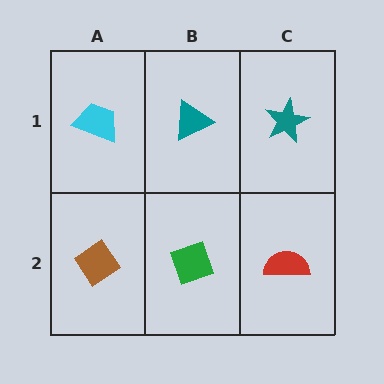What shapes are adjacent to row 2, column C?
A teal star (row 1, column C), a green diamond (row 2, column B).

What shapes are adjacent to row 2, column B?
A teal triangle (row 1, column B), a brown diamond (row 2, column A), a red semicircle (row 2, column C).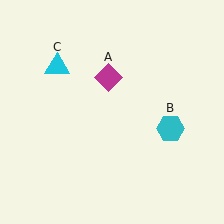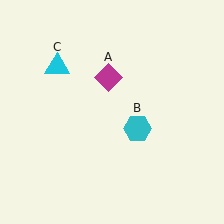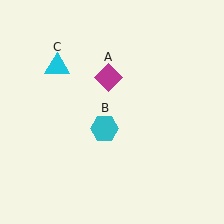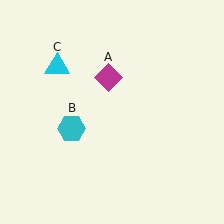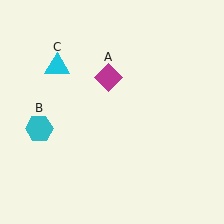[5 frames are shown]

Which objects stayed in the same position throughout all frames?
Magenta diamond (object A) and cyan triangle (object C) remained stationary.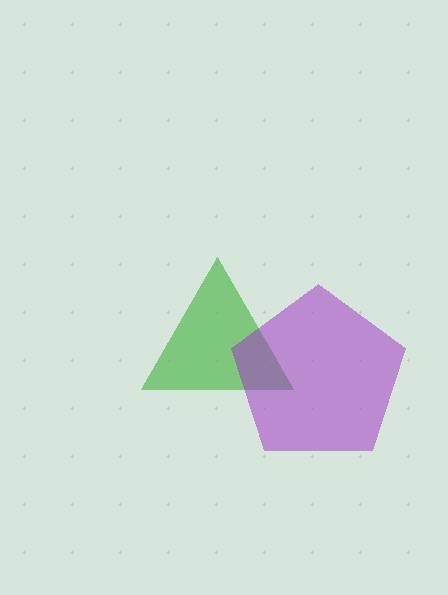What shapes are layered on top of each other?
The layered shapes are: a green triangle, a purple pentagon.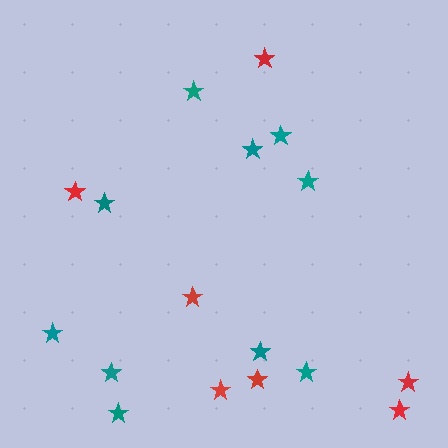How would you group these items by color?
There are 2 groups: one group of teal stars (10) and one group of red stars (7).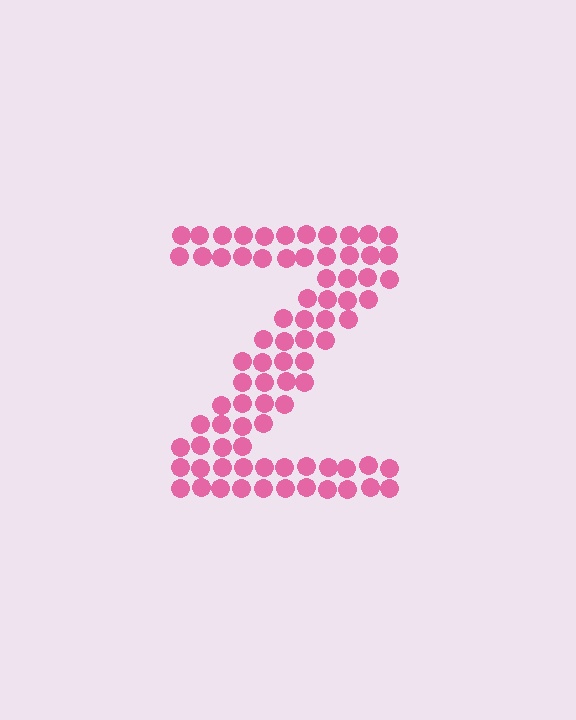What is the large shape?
The large shape is the letter Z.